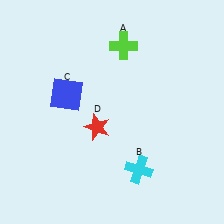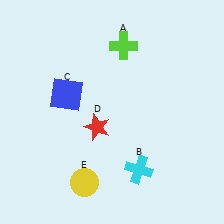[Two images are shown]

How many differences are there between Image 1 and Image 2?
There is 1 difference between the two images.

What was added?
A yellow circle (E) was added in Image 2.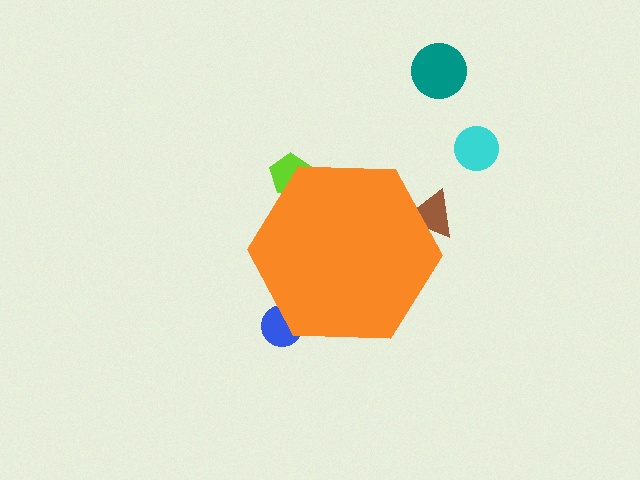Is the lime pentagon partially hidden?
Yes, the lime pentagon is partially hidden behind the orange hexagon.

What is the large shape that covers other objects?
An orange hexagon.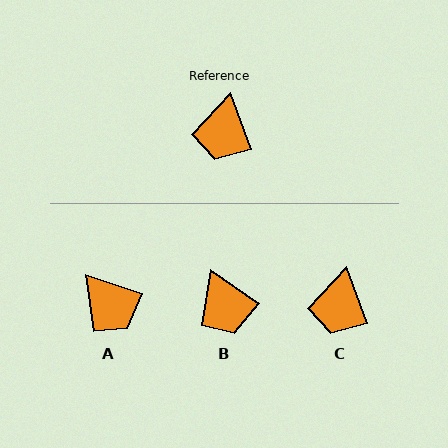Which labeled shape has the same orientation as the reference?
C.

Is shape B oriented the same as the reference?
No, it is off by about 34 degrees.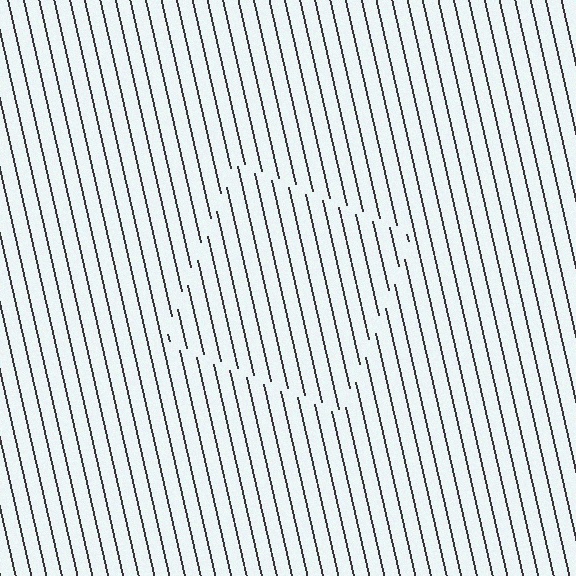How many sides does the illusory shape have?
4 sides — the line-ends trace a square.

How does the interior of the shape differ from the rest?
The interior of the shape contains the same grating, shifted by half a period — the contour is defined by the phase discontinuity where line-ends from the inner and outer gratings abut.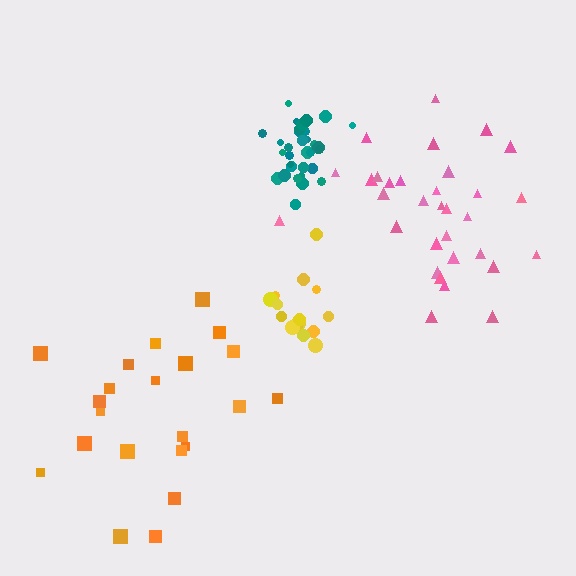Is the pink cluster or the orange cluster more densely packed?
Pink.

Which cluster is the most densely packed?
Teal.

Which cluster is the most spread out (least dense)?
Orange.